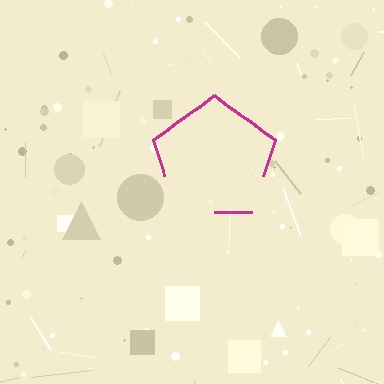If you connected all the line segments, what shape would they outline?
They would outline a pentagon.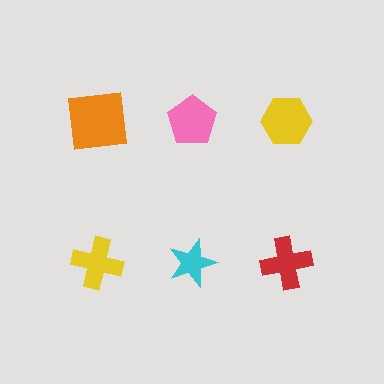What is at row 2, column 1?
A yellow cross.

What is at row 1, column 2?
A pink pentagon.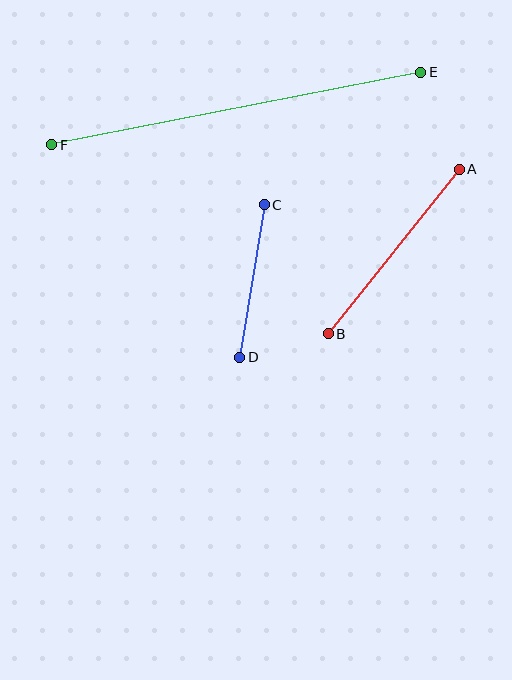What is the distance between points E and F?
The distance is approximately 376 pixels.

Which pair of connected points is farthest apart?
Points E and F are farthest apart.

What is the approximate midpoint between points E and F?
The midpoint is at approximately (236, 109) pixels.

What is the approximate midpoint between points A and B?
The midpoint is at approximately (394, 251) pixels.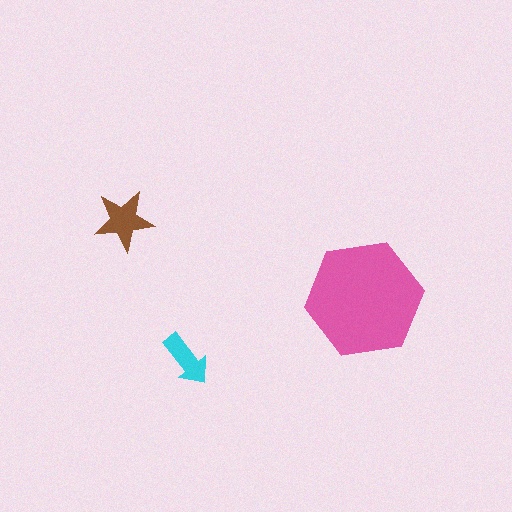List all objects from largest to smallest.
The pink hexagon, the brown star, the cyan arrow.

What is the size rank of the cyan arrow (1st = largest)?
3rd.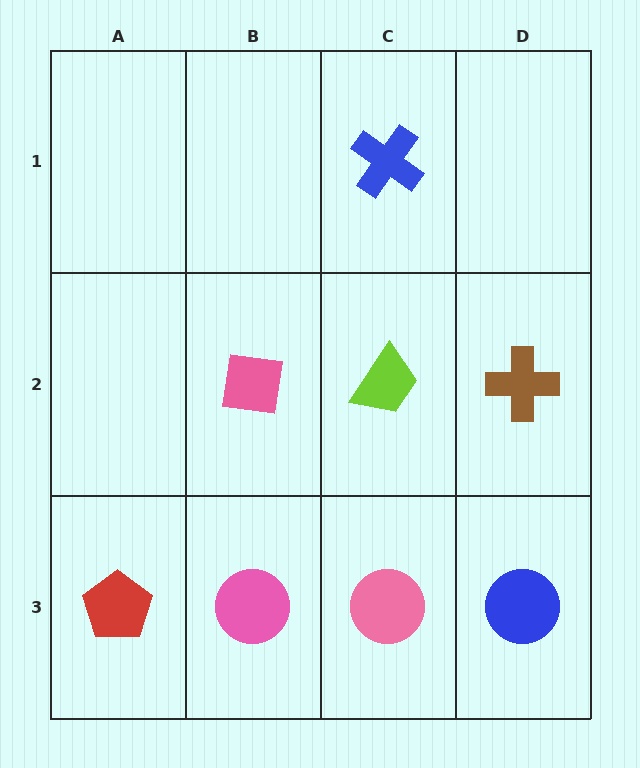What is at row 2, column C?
A lime trapezoid.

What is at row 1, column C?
A blue cross.